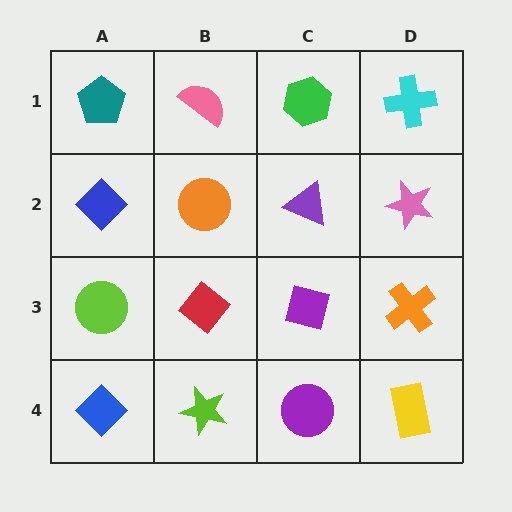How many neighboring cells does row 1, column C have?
3.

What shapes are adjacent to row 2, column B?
A pink semicircle (row 1, column B), a red diamond (row 3, column B), a blue diamond (row 2, column A), a purple triangle (row 2, column C).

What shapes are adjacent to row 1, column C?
A purple triangle (row 2, column C), a pink semicircle (row 1, column B), a cyan cross (row 1, column D).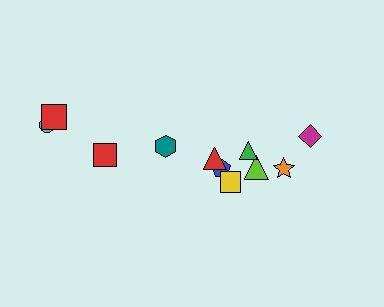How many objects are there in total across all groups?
There are 11 objects.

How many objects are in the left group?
There are 4 objects.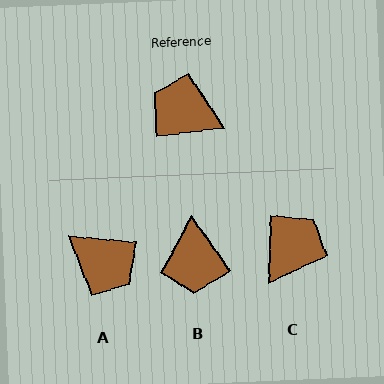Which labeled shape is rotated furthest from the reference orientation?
A, about 168 degrees away.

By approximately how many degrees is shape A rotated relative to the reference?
Approximately 168 degrees counter-clockwise.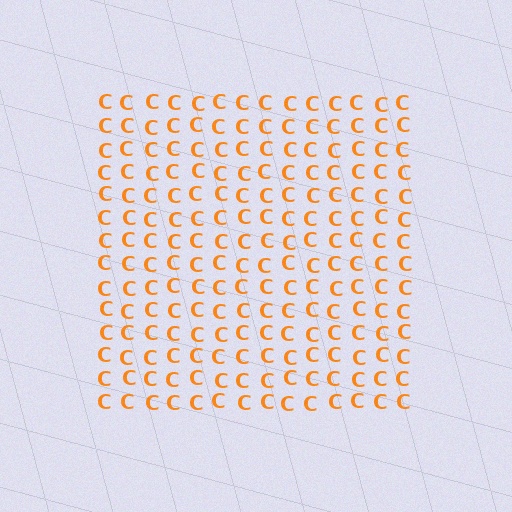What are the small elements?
The small elements are letter C's.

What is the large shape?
The large shape is a square.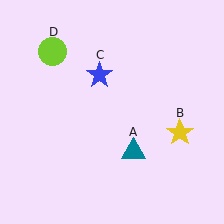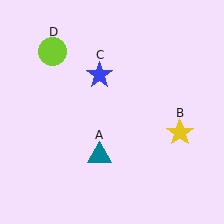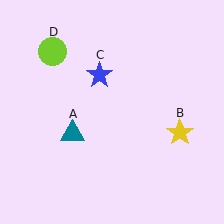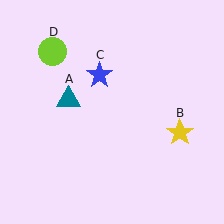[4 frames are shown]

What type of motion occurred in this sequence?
The teal triangle (object A) rotated clockwise around the center of the scene.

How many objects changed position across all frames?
1 object changed position: teal triangle (object A).